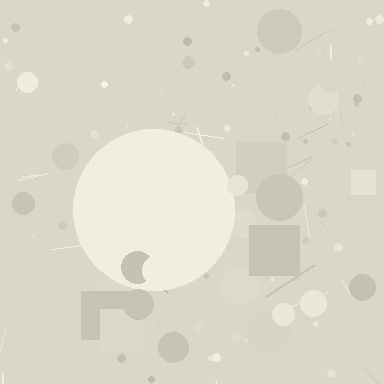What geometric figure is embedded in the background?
A circle is embedded in the background.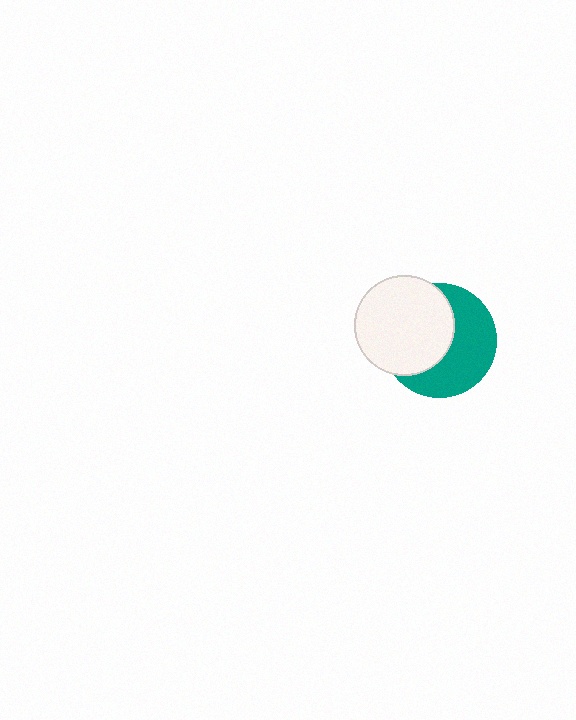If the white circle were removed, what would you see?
You would see the complete teal circle.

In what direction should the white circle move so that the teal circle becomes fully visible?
The white circle should move left. That is the shortest direction to clear the overlap and leave the teal circle fully visible.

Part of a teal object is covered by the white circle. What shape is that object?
It is a circle.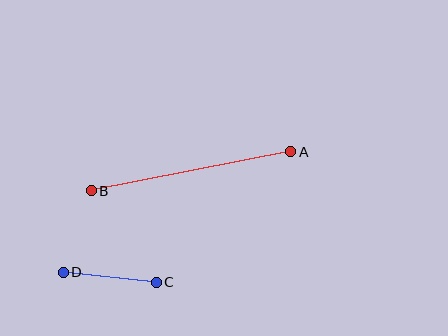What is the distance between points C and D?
The distance is approximately 94 pixels.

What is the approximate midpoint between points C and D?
The midpoint is at approximately (110, 277) pixels.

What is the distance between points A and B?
The distance is approximately 203 pixels.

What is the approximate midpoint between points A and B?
The midpoint is at approximately (191, 171) pixels.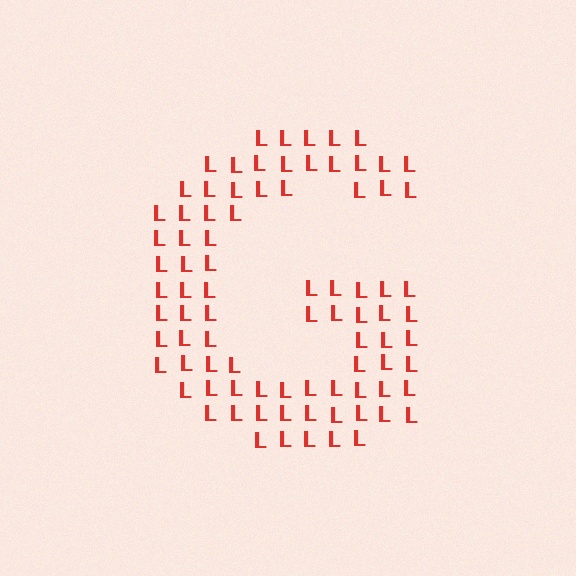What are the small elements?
The small elements are letter L's.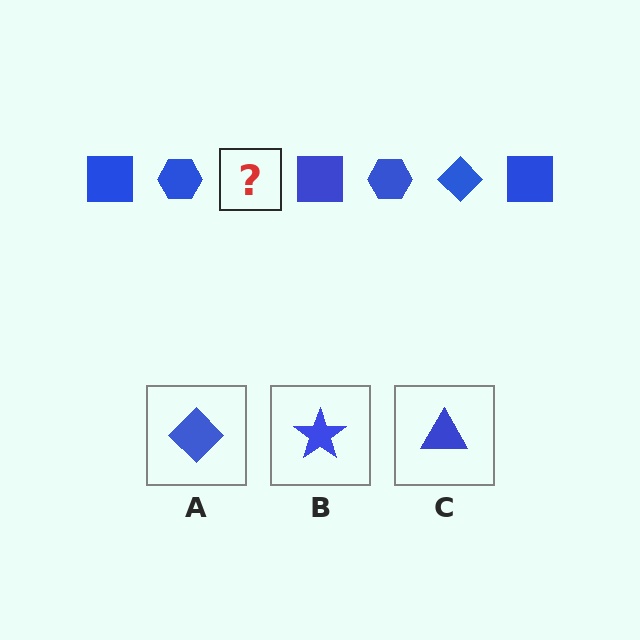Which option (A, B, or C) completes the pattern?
A.